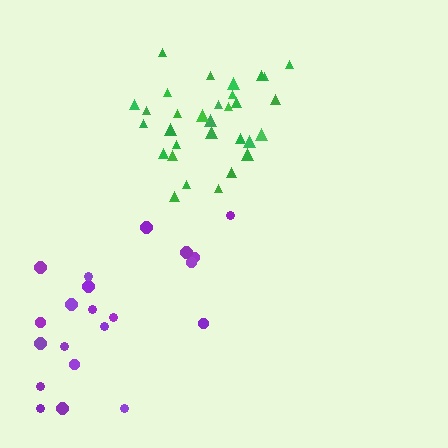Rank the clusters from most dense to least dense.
green, purple.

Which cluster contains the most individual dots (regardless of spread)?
Green (31).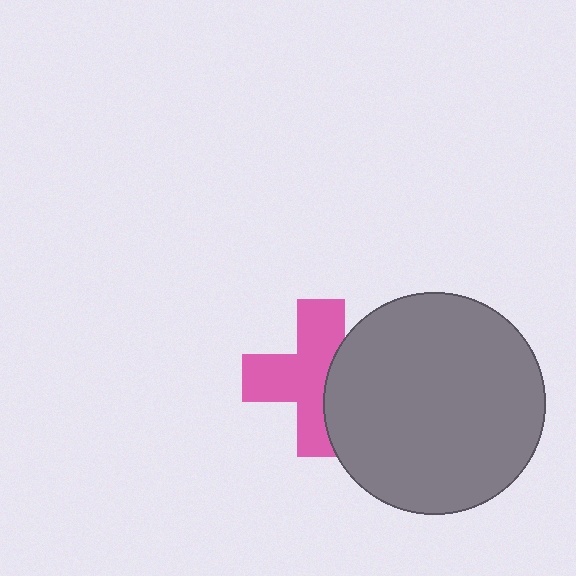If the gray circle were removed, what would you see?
You would see the complete pink cross.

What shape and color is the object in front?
The object in front is a gray circle.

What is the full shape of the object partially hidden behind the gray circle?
The partially hidden object is a pink cross.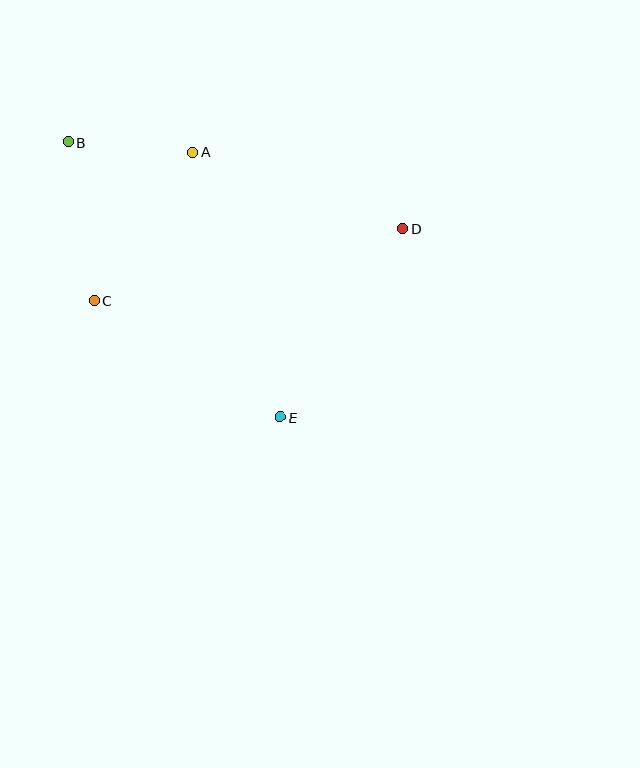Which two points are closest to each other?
Points A and B are closest to each other.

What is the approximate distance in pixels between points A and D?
The distance between A and D is approximately 224 pixels.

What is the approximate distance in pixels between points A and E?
The distance between A and E is approximately 279 pixels.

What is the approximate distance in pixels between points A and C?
The distance between A and C is approximately 178 pixels.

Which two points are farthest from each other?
Points B and E are farthest from each other.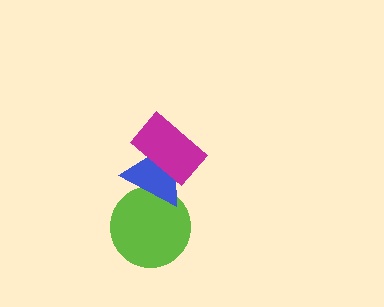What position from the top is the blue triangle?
The blue triangle is 2nd from the top.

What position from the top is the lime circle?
The lime circle is 3rd from the top.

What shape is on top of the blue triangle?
The magenta rectangle is on top of the blue triangle.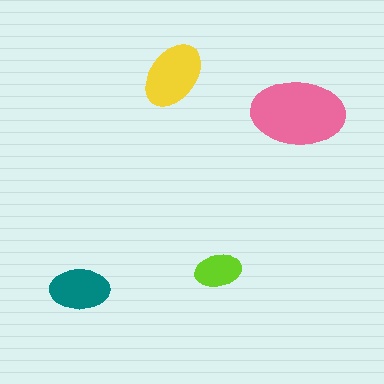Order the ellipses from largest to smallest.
the pink one, the yellow one, the teal one, the lime one.